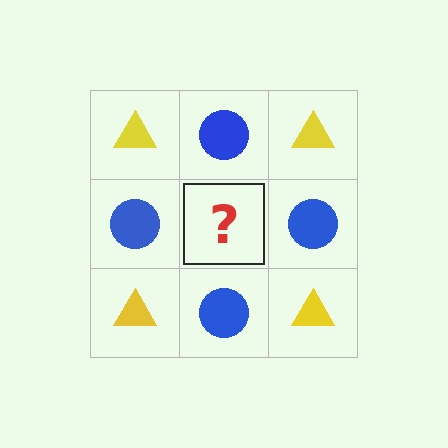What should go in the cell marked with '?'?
The missing cell should contain a yellow triangle.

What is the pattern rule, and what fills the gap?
The rule is that it alternates yellow triangle and blue circle in a checkerboard pattern. The gap should be filled with a yellow triangle.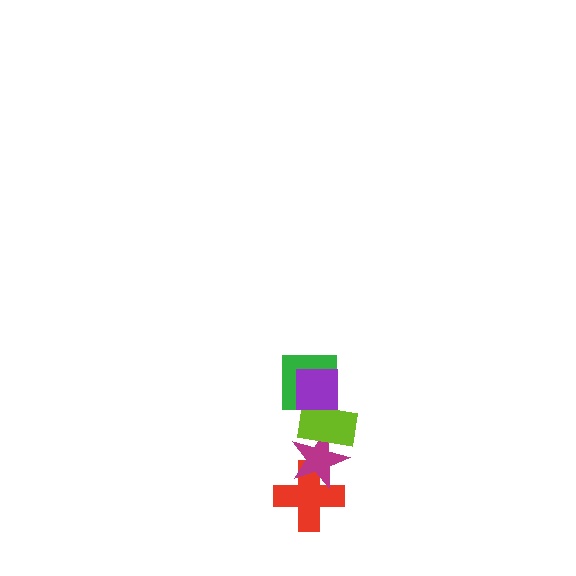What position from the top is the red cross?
The red cross is 5th from the top.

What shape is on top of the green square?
The purple square is on top of the green square.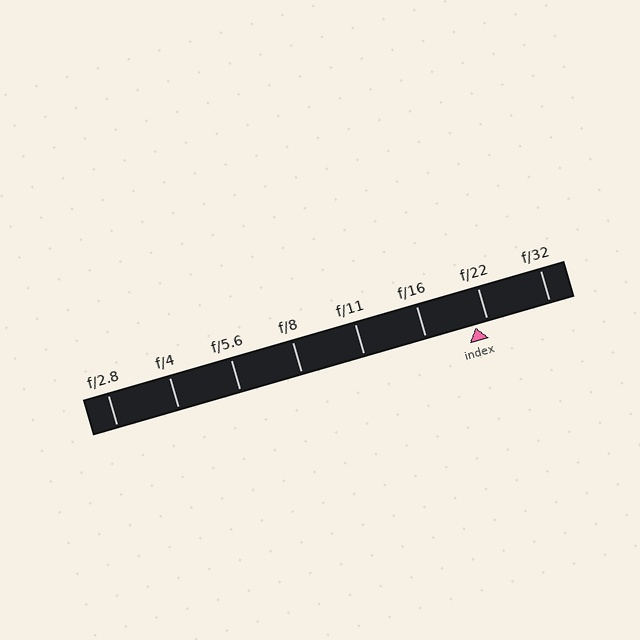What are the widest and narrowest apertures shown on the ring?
The widest aperture shown is f/2.8 and the narrowest is f/32.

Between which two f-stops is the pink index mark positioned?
The index mark is between f/16 and f/22.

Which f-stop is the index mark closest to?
The index mark is closest to f/22.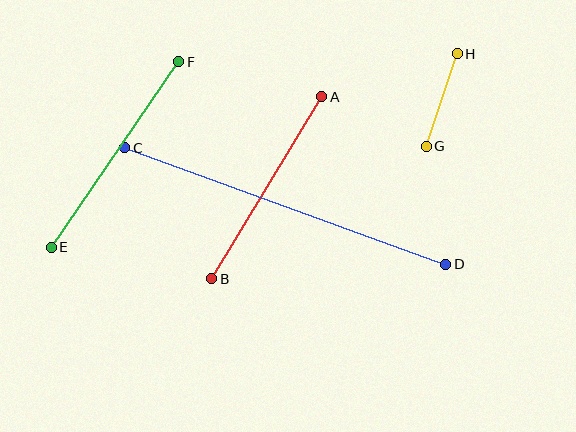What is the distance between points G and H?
The distance is approximately 97 pixels.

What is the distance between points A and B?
The distance is approximately 213 pixels.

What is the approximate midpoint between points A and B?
The midpoint is at approximately (267, 188) pixels.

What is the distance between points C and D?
The distance is approximately 341 pixels.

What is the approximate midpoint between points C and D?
The midpoint is at approximately (285, 206) pixels.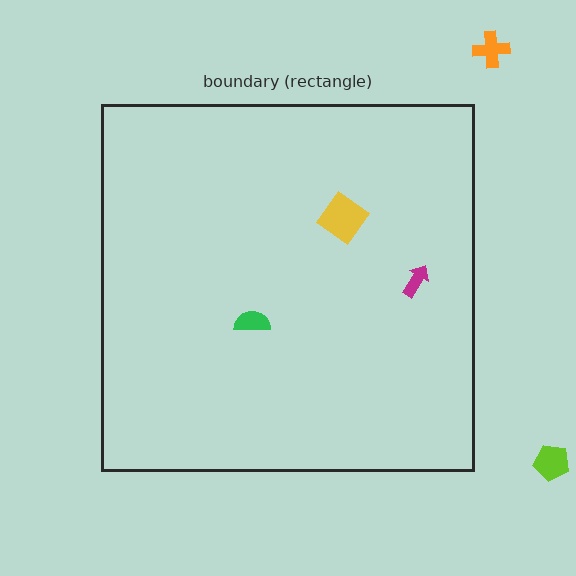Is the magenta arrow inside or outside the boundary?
Inside.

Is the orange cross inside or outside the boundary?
Outside.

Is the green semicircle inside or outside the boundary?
Inside.